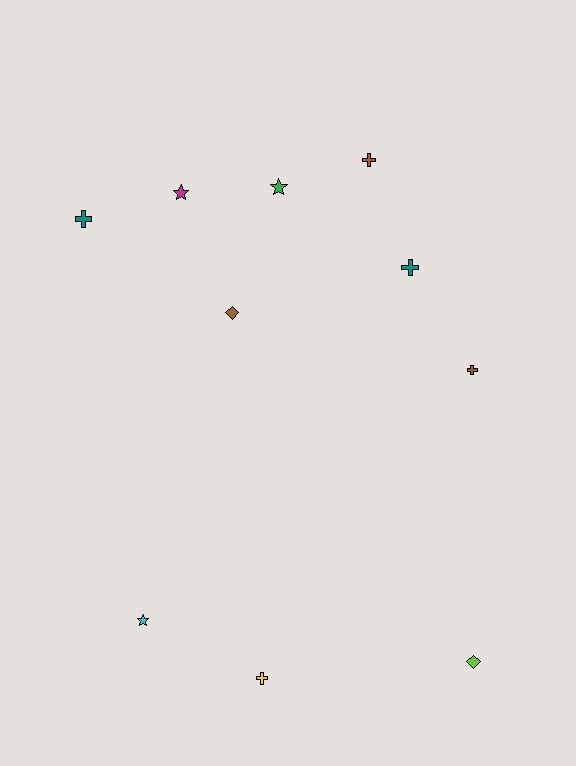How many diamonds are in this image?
There are 2 diamonds.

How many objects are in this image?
There are 10 objects.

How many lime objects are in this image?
There is 1 lime object.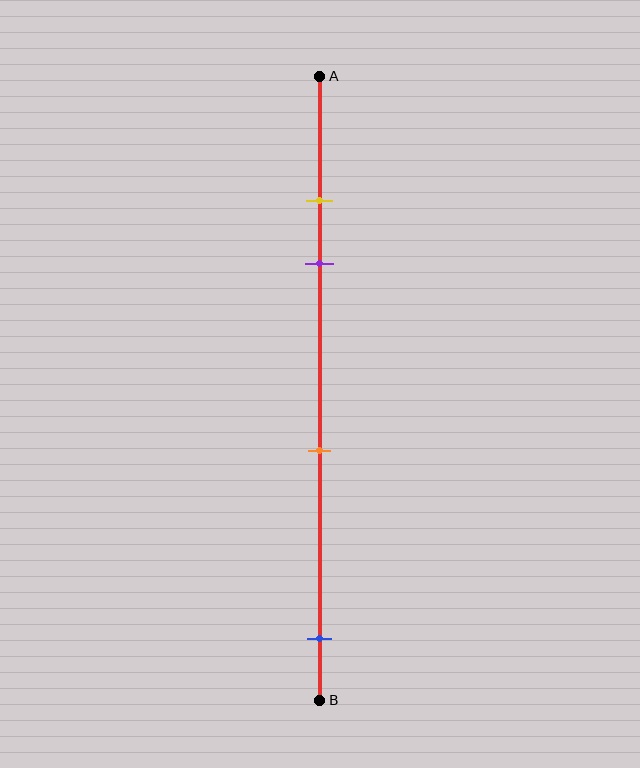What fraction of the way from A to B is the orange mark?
The orange mark is approximately 60% (0.6) of the way from A to B.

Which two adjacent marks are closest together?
The yellow and purple marks are the closest adjacent pair.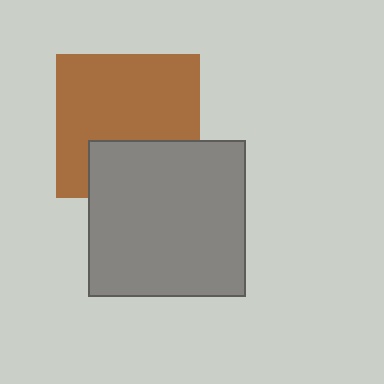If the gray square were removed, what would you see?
You would see the complete brown square.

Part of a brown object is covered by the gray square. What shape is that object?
It is a square.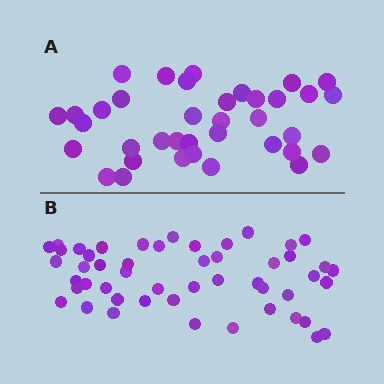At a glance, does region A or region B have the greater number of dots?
Region B (the bottom region) has more dots.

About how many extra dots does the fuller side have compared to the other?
Region B has approximately 15 more dots than region A.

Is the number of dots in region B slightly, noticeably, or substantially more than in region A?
Region B has noticeably more, but not dramatically so. The ratio is roughly 1.4 to 1.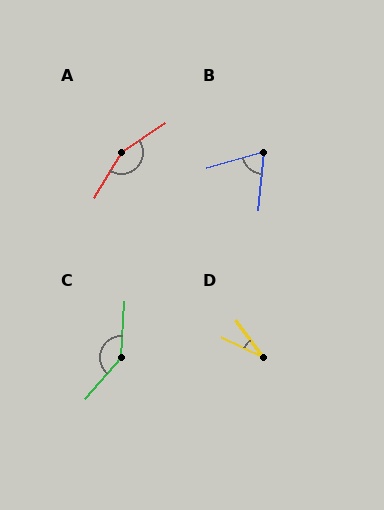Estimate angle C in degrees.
Approximately 142 degrees.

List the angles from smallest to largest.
D (27°), B (69°), C (142°), A (155°).